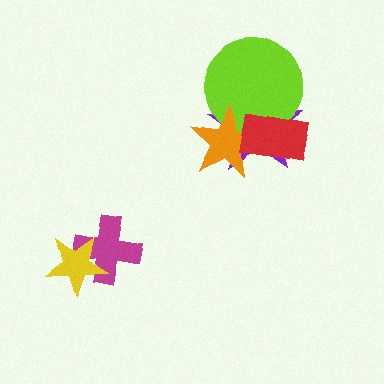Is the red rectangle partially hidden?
No, no other shape covers it.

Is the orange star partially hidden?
Yes, it is partially covered by another shape.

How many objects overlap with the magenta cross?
1 object overlaps with the magenta cross.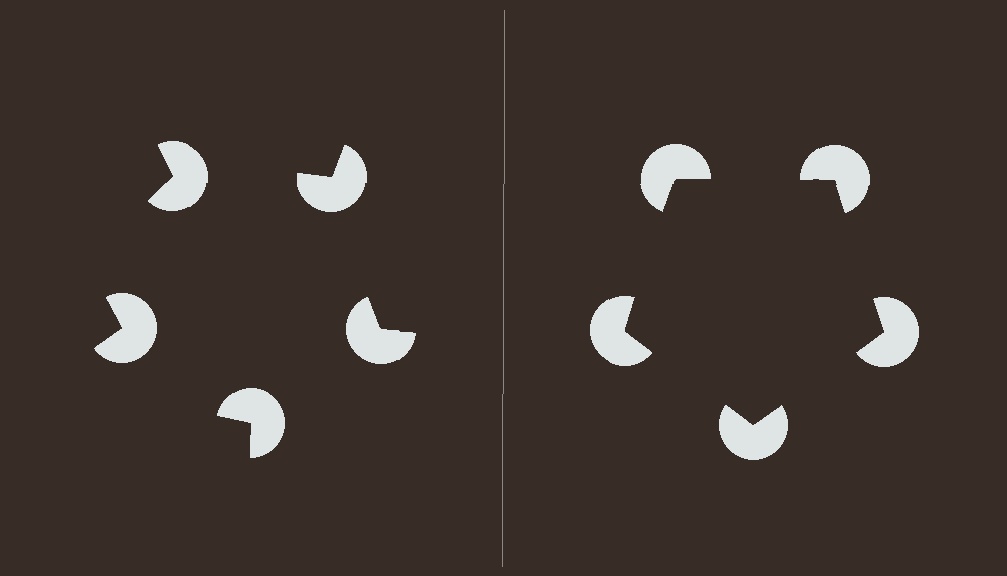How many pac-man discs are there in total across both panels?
10 — 5 on each side.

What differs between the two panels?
The pac-man discs are positioned identically on both sides; only the wedge orientations differ. On the right they align to a pentagon; on the left they are misaligned.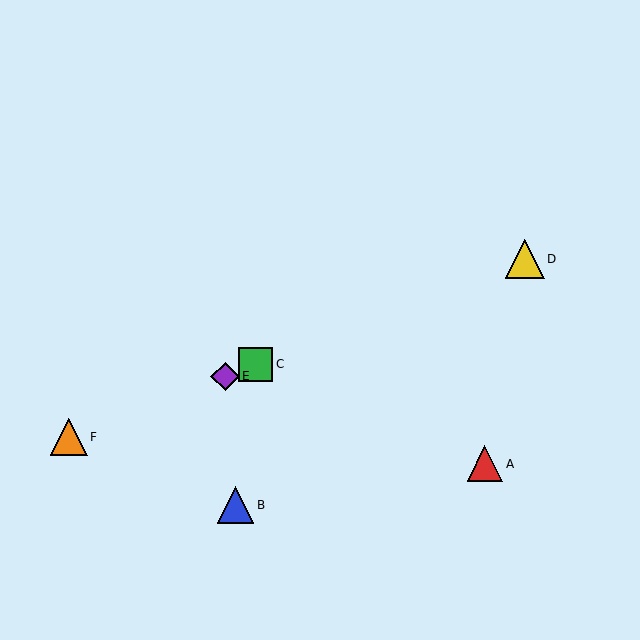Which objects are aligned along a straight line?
Objects C, D, E, F are aligned along a straight line.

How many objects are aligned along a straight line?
4 objects (C, D, E, F) are aligned along a straight line.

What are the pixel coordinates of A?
Object A is at (485, 464).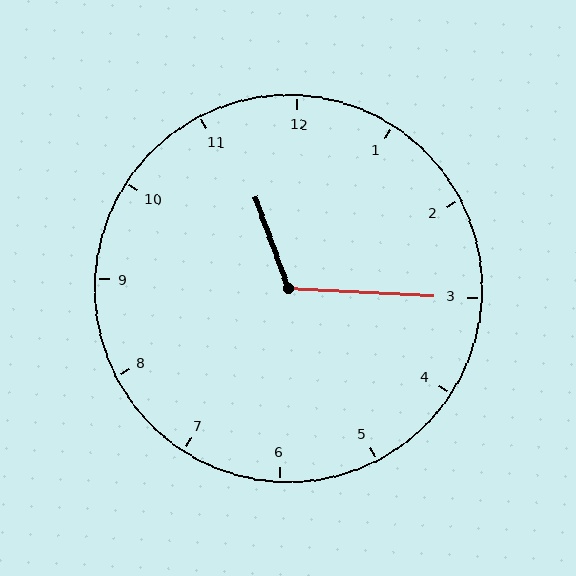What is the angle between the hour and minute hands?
Approximately 112 degrees.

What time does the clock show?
11:15.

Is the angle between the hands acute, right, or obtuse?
It is obtuse.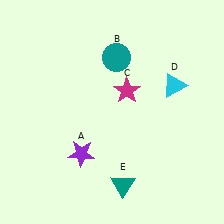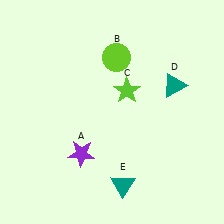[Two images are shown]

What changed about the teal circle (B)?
In Image 1, B is teal. In Image 2, it changed to lime.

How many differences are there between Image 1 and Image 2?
There are 3 differences between the two images.